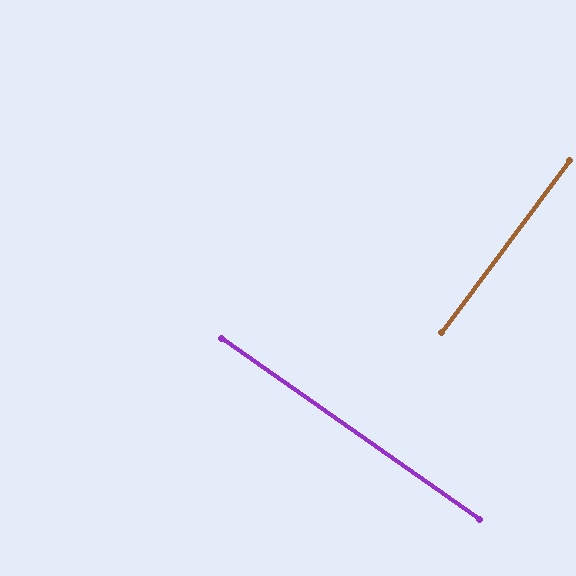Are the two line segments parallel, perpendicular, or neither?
Perpendicular — they meet at approximately 89°.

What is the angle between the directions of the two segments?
Approximately 89 degrees.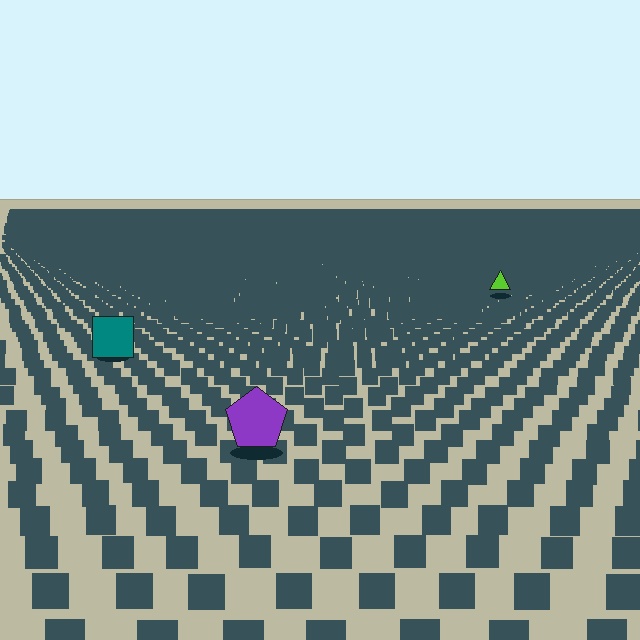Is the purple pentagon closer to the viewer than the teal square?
Yes. The purple pentagon is closer — you can tell from the texture gradient: the ground texture is coarser near it.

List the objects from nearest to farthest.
From nearest to farthest: the purple pentagon, the teal square, the lime triangle.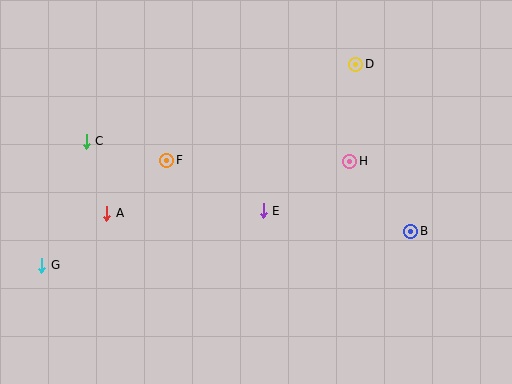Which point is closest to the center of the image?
Point E at (263, 211) is closest to the center.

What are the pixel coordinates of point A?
Point A is at (107, 213).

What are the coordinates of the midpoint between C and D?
The midpoint between C and D is at (221, 103).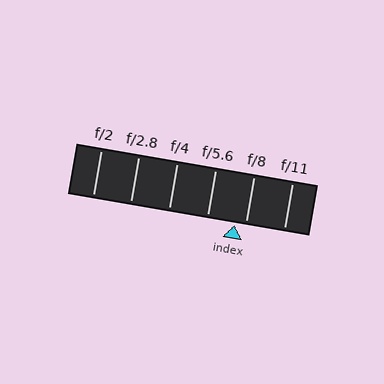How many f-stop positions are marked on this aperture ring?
There are 6 f-stop positions marked.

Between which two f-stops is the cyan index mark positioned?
The index mark is between f/5.6 and f/8.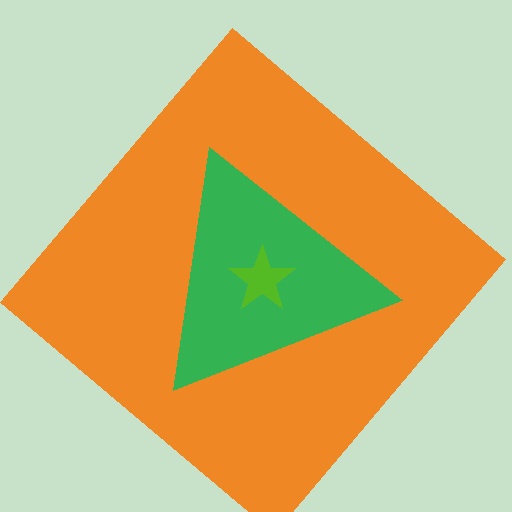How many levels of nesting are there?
3.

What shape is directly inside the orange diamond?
The green triangle.